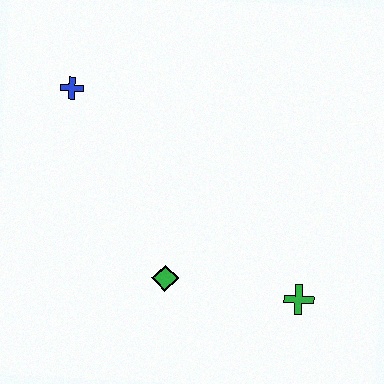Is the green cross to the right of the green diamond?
Yes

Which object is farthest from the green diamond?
The blue cross is farthest from the green diamond.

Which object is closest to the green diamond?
The green cross is closest to the green diamond.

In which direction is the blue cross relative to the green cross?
The blue cross is to the left of the green cross.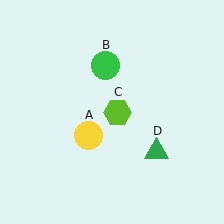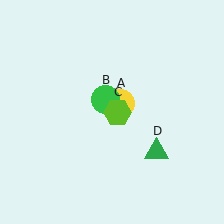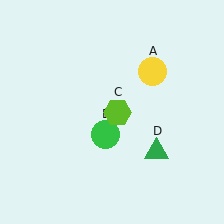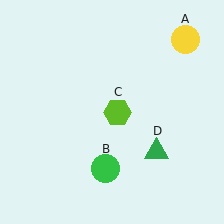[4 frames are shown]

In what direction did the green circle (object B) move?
The green circle (object B) moved down.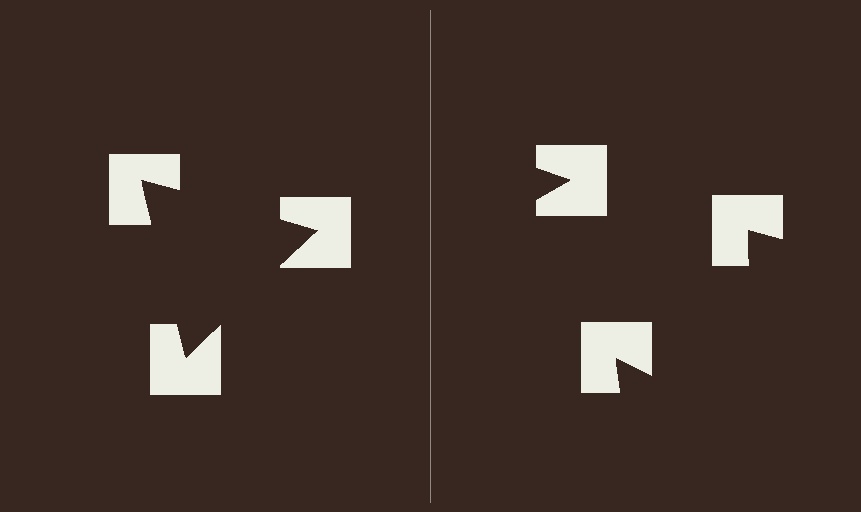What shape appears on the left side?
An illusory triangle.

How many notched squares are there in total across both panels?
6 — 3 on each side.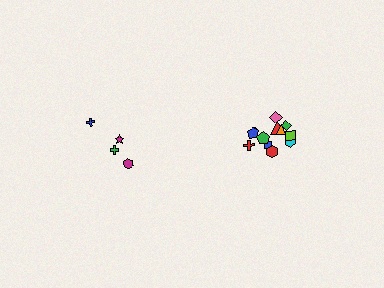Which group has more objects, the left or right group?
The right group.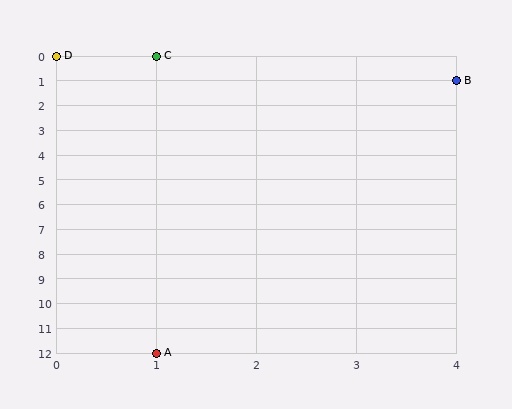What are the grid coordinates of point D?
Point D is at grid coordinates (0, 0).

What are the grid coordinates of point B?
Point B is at grid coordinates (4, 1).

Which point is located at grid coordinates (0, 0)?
Point D is at (0, 0).